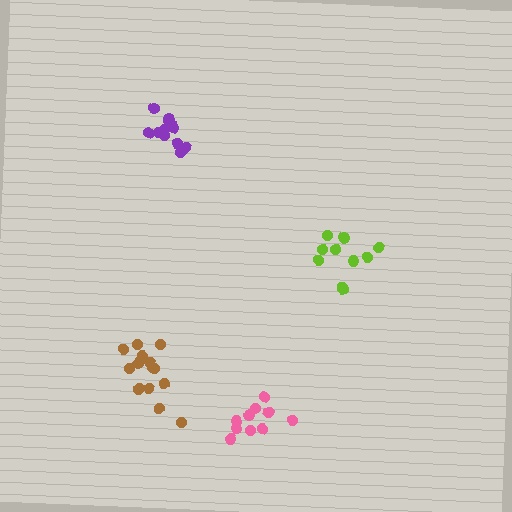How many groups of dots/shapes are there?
There are 4 groups.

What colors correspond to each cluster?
The clusters are colored: purple, brown, lime, pink.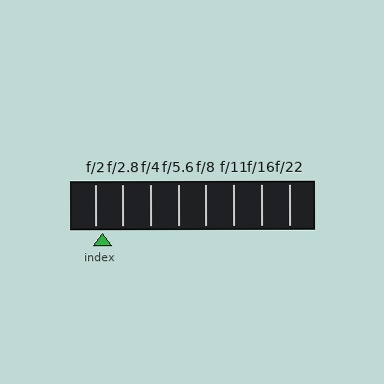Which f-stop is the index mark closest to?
The index mark is closest to f/2.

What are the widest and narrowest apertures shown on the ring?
The widest aperture shown is f/2 and the narrowest is f/22.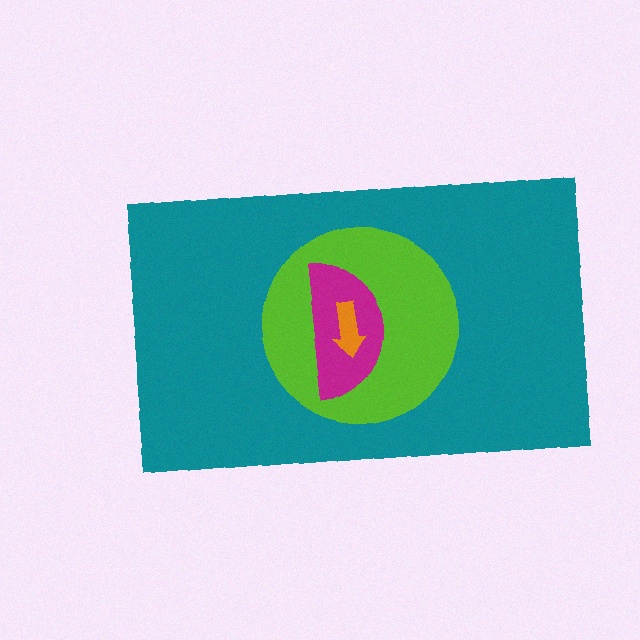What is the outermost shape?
The teal rectangle.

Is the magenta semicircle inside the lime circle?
Yes.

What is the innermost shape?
The orange arrow.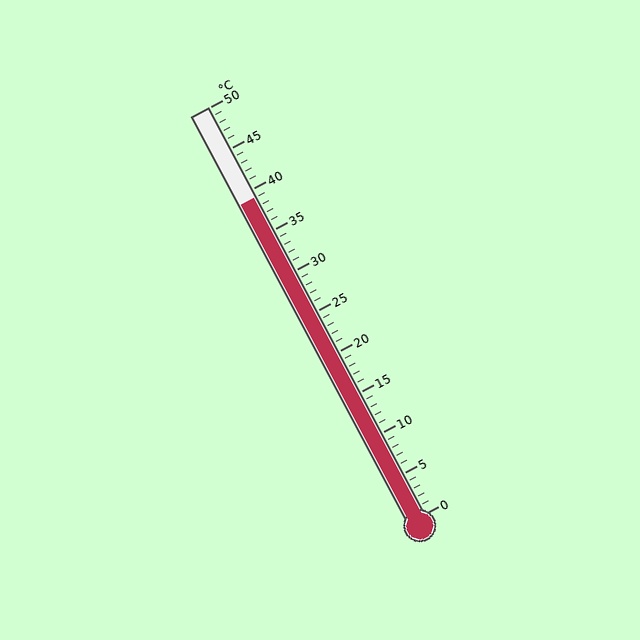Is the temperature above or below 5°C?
The temperature is above 5°C.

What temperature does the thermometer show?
The thermometer shows approximately 39°C.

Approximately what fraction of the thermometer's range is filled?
The thermometer is filled to approximately 80% of its range.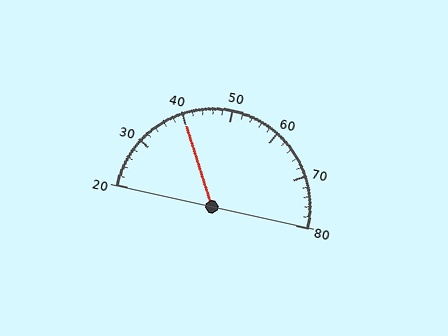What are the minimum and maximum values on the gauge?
The gauge ranges from 20 to 80.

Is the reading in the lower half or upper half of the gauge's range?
The reading is in the lower half of the range (20 to 80).